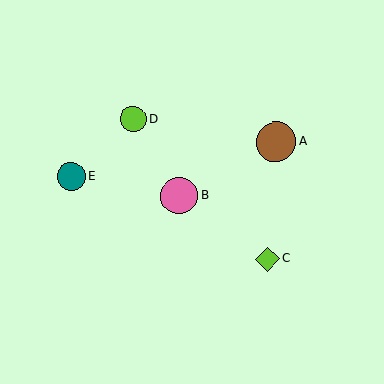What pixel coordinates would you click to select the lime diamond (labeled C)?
Click at (268, 259) to select the lime diamond C.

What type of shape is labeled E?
Shape E is a teal circle.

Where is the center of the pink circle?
The center of the pink circle is at (179, 196).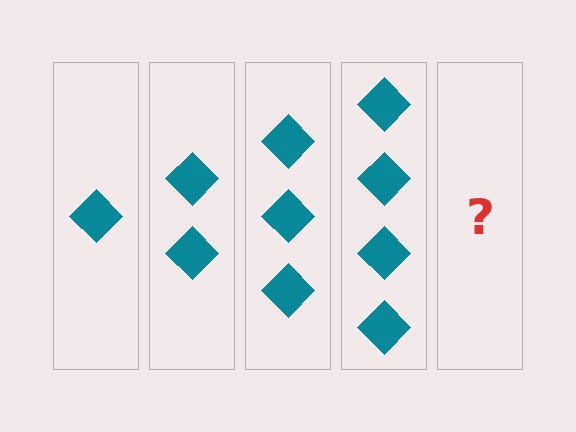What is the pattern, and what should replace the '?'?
The pattern is that each step adds one more diamond. The '?' should be 5 diamonds.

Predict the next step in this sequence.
The next step is 5 diamonds.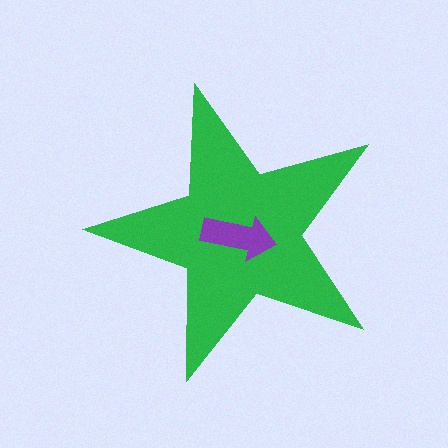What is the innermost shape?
The purple arrow.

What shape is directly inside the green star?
The purple arrow.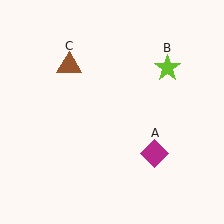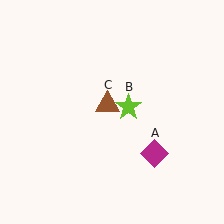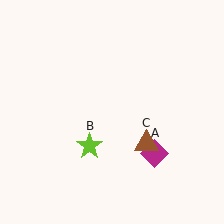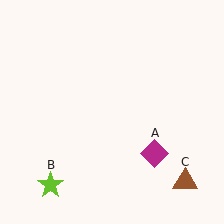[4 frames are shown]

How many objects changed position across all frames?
2 objects changed position: lime star (object B), brown triangle (object C).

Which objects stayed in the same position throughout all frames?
Magenta diamond (object A) remained stationary.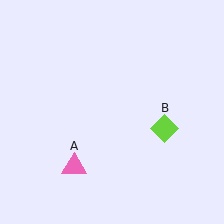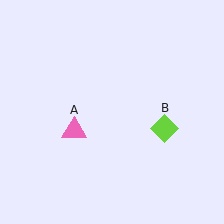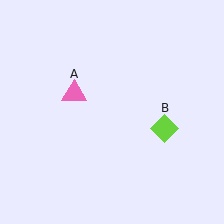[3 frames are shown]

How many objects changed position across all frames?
1 object changed position: pink triangle (object A).